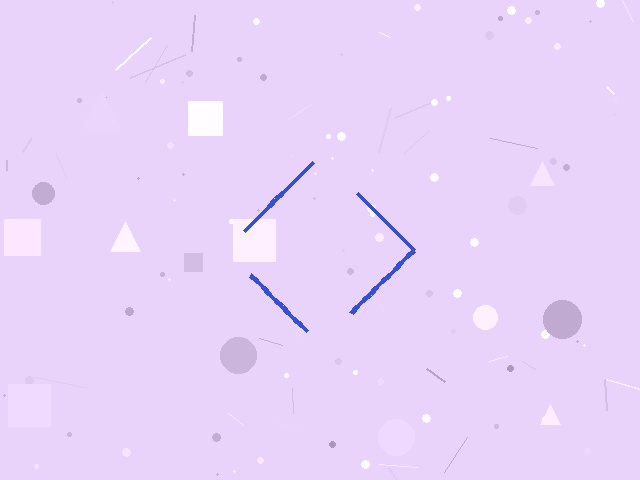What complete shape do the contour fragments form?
The contour fragments form a diamond.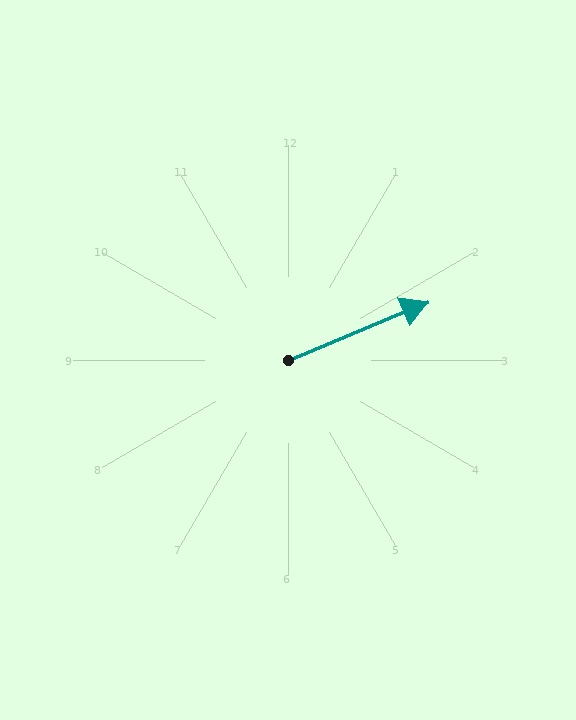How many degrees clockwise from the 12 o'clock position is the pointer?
Approximately 67 degrees.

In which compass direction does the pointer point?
Northeast.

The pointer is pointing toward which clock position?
Roughly 2 o'clock.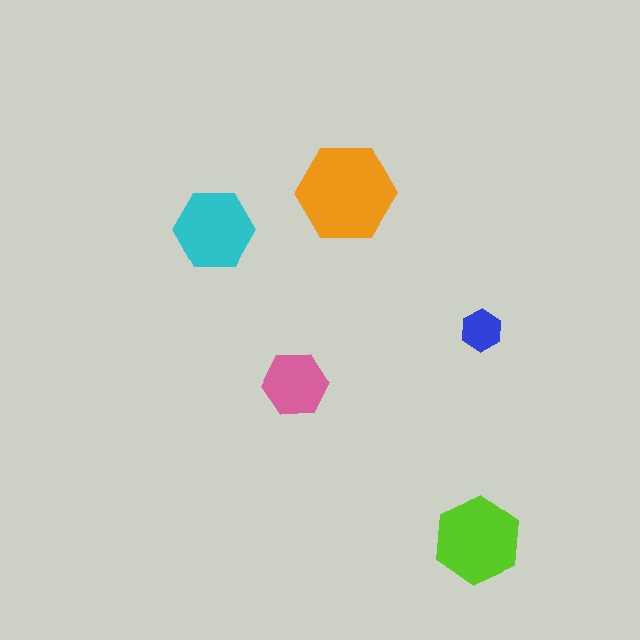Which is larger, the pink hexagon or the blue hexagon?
The pink one.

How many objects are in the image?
There are 5 objects in the image.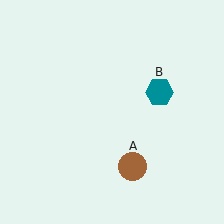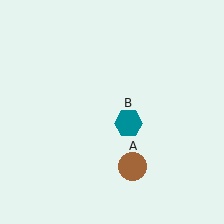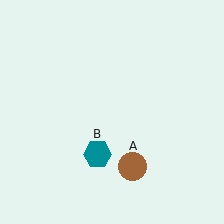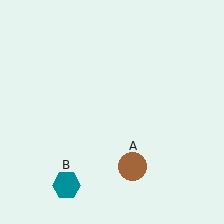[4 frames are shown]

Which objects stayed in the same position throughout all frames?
Brown circle (object A) remained stationary.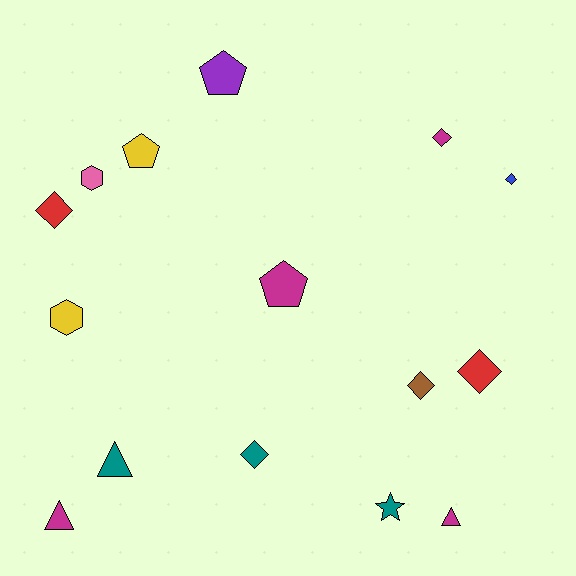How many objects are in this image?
There are 15 objects.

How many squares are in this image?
There are no squares.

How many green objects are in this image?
There are no green objects.